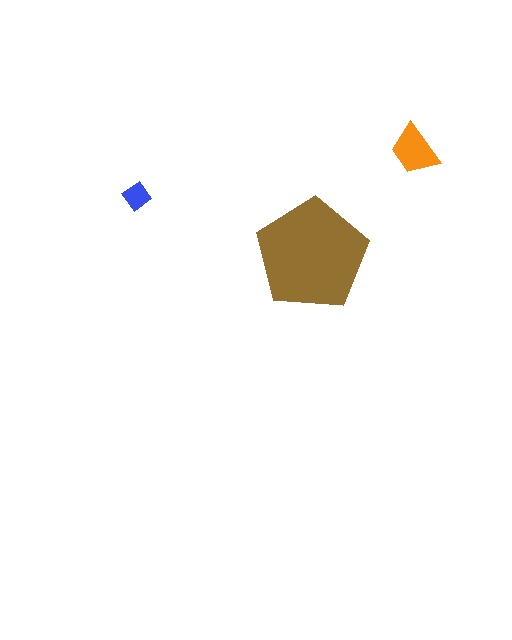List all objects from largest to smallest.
The brown pentagon, the orange trapezoid, the blue diamond.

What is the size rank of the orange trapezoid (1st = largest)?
2nd.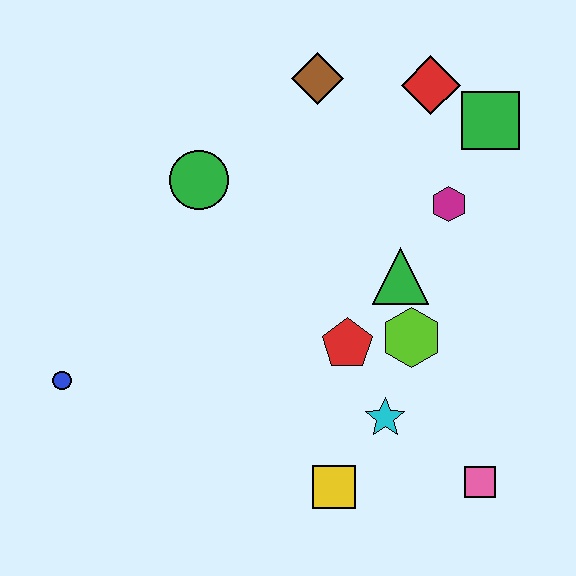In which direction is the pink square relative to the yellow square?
The pink square is to the right of the yellow square.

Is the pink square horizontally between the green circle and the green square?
Yes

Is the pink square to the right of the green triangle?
Yes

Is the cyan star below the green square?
Yes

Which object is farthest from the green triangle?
The blue circle is farthest from the green triangle.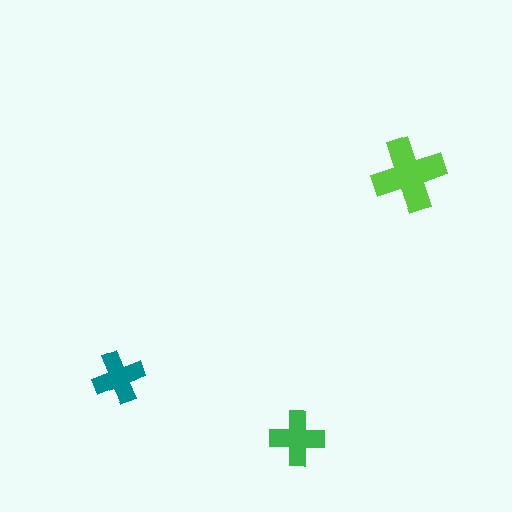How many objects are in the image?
There are 3 objects in the image.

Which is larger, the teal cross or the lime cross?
The lime one.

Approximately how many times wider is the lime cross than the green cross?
About 1.5 times wider.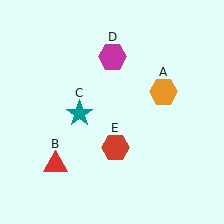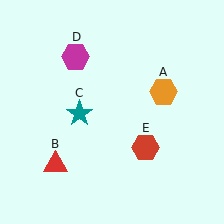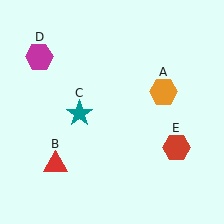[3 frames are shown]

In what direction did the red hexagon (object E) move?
The red hexagon (object E) moved right.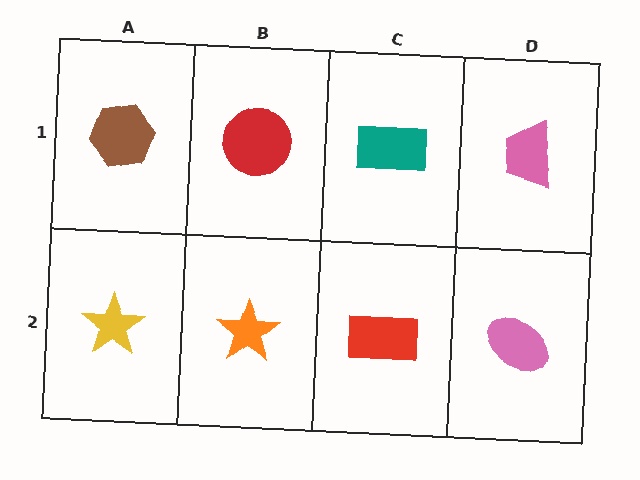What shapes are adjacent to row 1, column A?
A yellow star (row 2, column A), a red circle (row 1, column B).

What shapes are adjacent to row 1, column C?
A red rectangle (row 2, column C), a red circle (row 1, column B), a pink trapezoid (row 1, column D).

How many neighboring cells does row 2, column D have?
2.